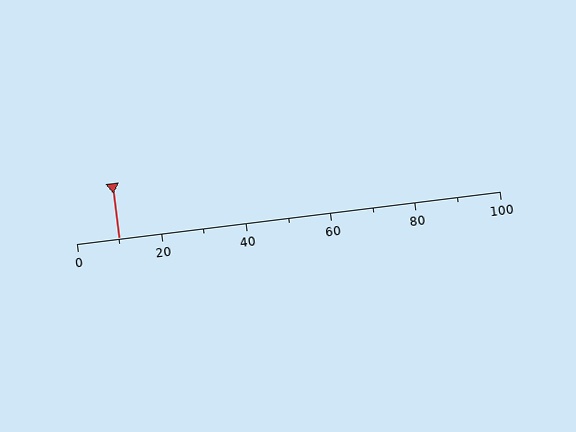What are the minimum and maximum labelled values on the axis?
The axis runs from 0 to 100.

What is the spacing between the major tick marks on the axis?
The major ticks are spaced 20 apart.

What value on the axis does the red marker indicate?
The marker indicates approximately 10.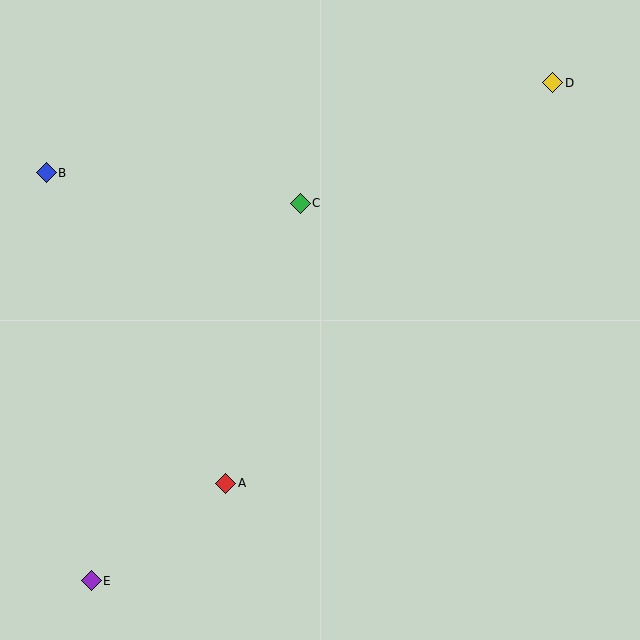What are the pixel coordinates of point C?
Point C is at (300, 203).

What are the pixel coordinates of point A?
Point A is at (226, 483).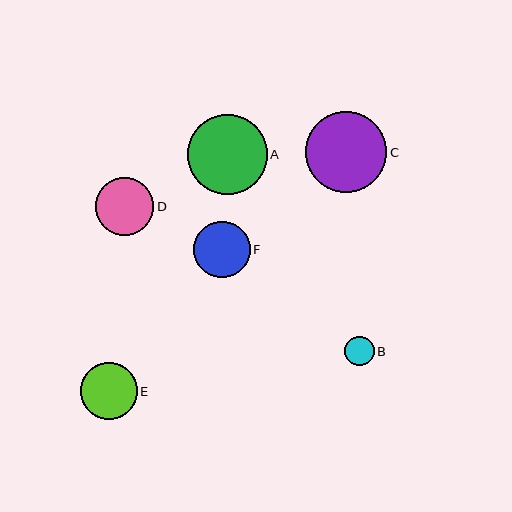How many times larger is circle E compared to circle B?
Circle E is approximately 1.9 times the size of circle B.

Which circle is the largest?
Circle C is the largest with a size of approximately 82 pixels.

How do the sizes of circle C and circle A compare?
Circle C and circle A are approximately the same size.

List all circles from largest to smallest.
From largest to smallest: C, A, D, E, F, B.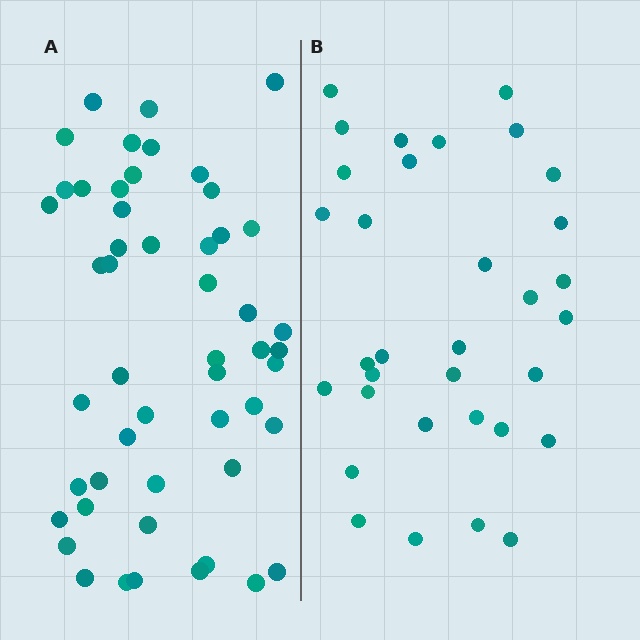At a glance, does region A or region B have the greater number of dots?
Region A (the left region) has more dots.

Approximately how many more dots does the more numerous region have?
Region A has approximately 20 more dots than region B.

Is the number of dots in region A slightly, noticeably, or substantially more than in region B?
Region A has substantially more. The ratio is roughly 1.5 to 1.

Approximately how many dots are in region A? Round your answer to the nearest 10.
About 50 dots. (The exact count is 51, which rounds to 50.)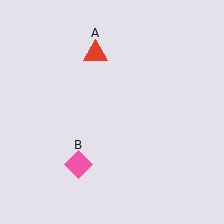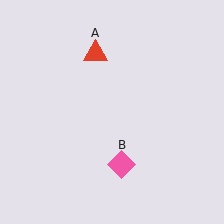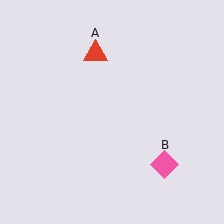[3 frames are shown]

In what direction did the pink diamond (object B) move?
The pink diamond (object B) moved right.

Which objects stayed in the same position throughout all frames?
Red triangle (object A) remained stationary.